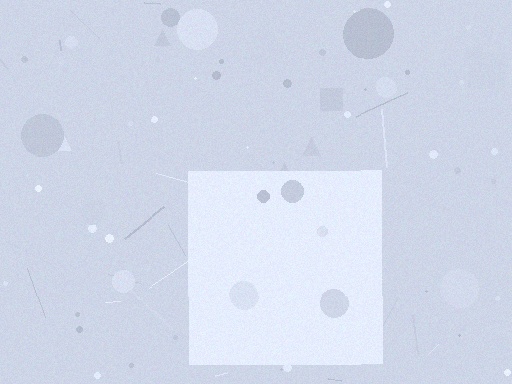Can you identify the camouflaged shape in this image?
The camouflaged shape is a square.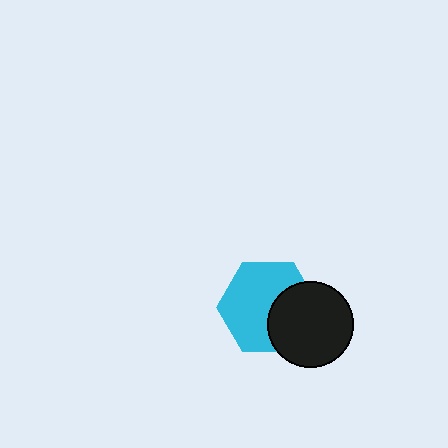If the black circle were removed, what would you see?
You would see the complete cyan hexagon.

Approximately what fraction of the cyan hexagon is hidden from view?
Roughly 35% of the cyan hexagon is hidden behind the black circle.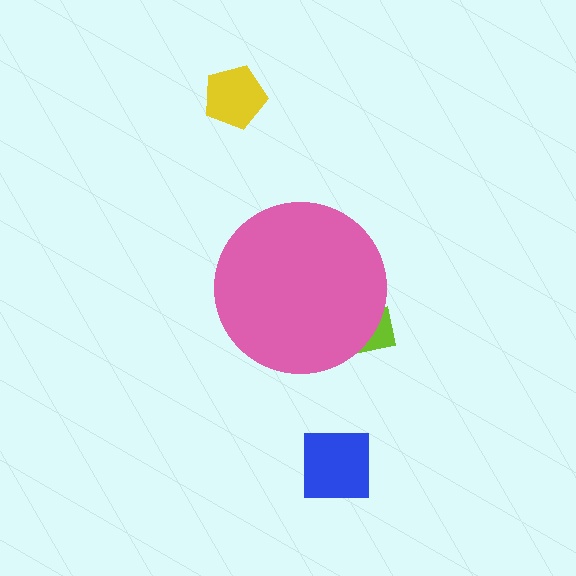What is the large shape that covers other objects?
A pink circle.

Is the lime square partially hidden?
Yes, the lime square is partially hidden behind the pink circle.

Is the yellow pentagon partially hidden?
No, the yellow pentagon is fully visible.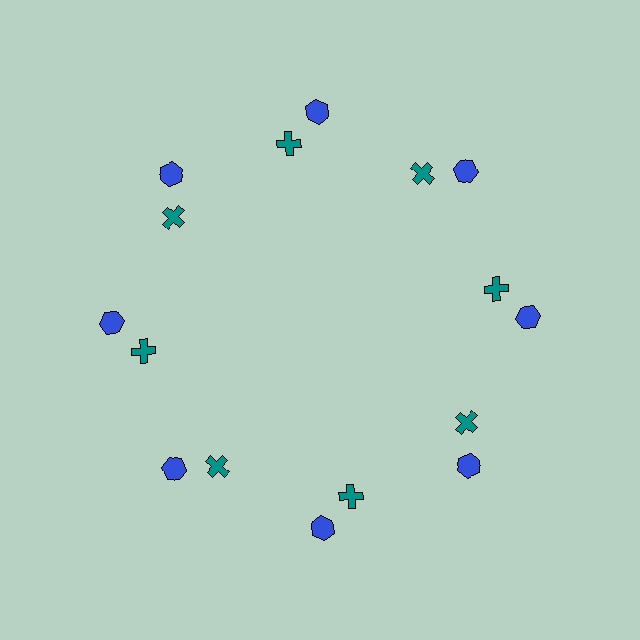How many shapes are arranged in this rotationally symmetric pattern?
There are 16 shapes, arranged in 8 groups of 2.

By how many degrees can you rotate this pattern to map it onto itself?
The pattern maps onto itself every 45 degrees of rotation.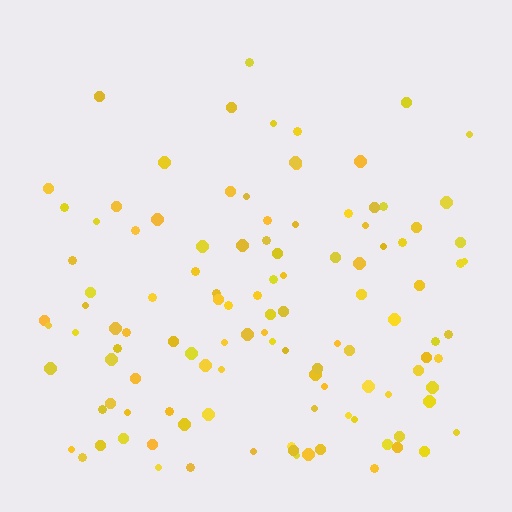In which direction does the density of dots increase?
From top to bottom, with the bottom side densest.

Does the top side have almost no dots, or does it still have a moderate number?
Still a moderate number, just noticeably fewer than the bottom.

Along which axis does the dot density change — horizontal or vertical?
Vertical.